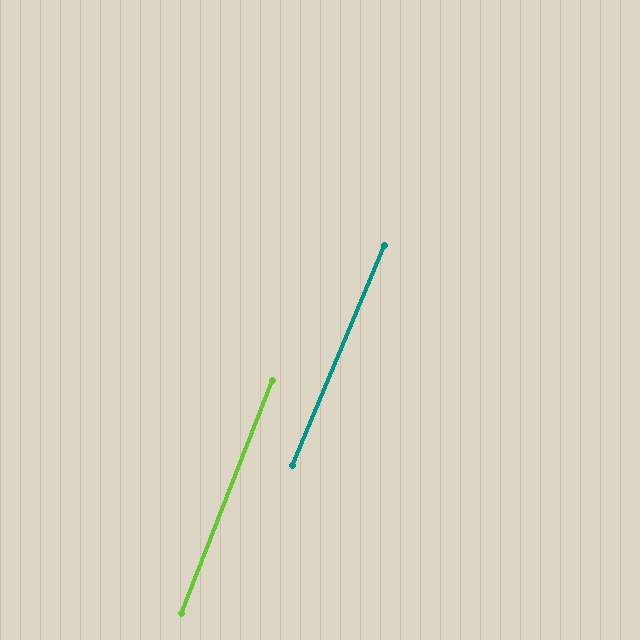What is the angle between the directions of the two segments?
Approximately 1 degree.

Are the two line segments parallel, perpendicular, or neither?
Parallel — their directions differ by only 1.4°.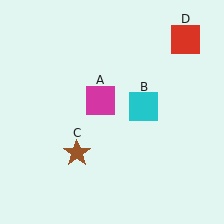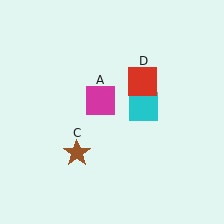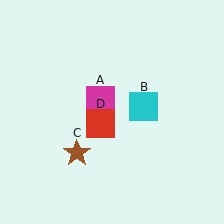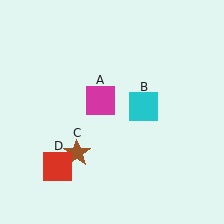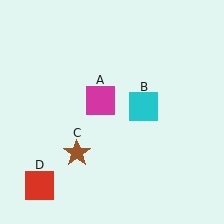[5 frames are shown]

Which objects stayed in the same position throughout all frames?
Magenta square (object A) and cyan square (object B) and brown star (object C) remained stationary.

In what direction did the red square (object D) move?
The red square (object D) moved down and to the left.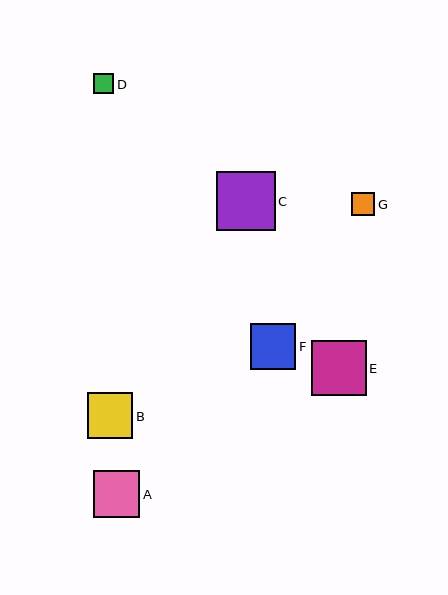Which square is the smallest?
Square D is the smallest with a size of approximately 20 pixels.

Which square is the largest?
Square C is the largest with a size of approximately 59 pixels.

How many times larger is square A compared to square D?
Square A is approximately 2.3 times the size of square D.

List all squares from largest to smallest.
From largest to smallest: C, E, A, B, F, G, D.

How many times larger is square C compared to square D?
Square C is approximately 2.9 times the size of square D.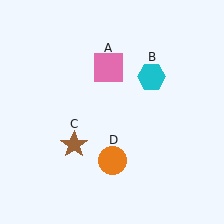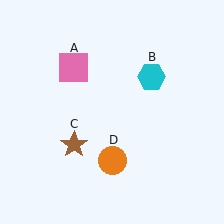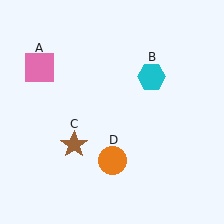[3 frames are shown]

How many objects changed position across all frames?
1 object changed position: pink square (object A).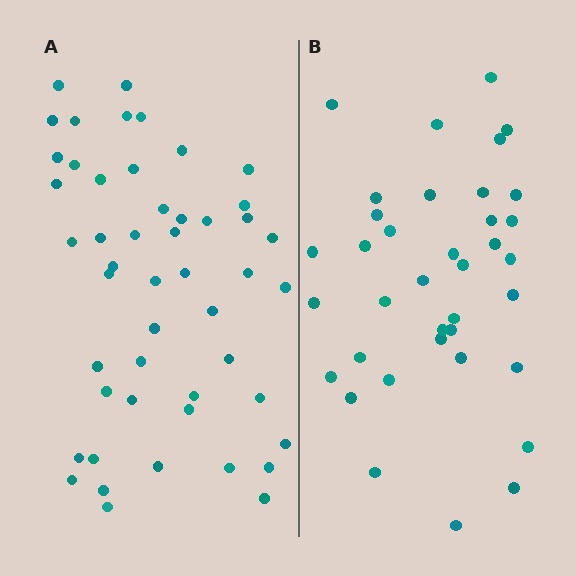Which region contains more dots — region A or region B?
Region A (the left region) has more dots.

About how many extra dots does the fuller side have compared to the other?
Region A has roughly 12 or so more dots than region B.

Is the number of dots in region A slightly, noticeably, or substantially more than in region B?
Region A has noticeably more, but not dramatically so. The ratio is roughly 1.3 to 1.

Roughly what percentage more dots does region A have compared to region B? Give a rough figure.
About 30% more.